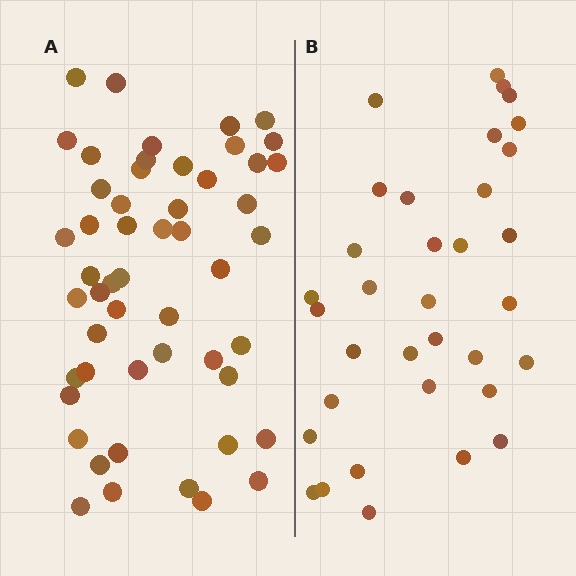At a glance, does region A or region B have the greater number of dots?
Region A (the left region) has more dots.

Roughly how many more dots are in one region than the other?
Region A has approximately 20 more dots than region B.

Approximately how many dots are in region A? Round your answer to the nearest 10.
About 50 dots. (The exact count is 52, which rounds to 50.)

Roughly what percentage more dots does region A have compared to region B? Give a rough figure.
About 55% more.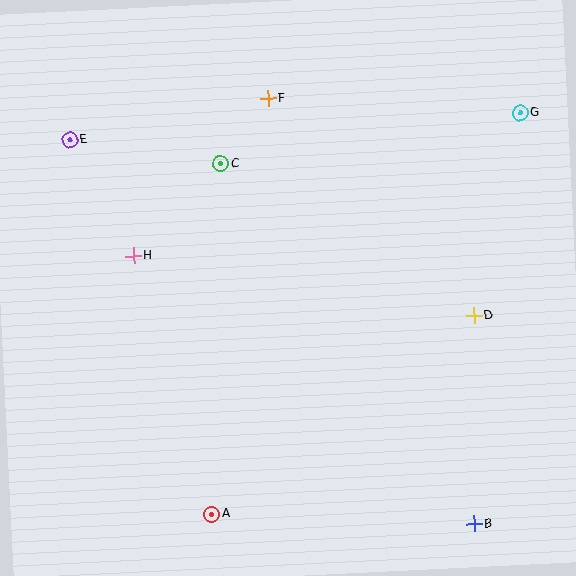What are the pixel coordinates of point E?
Point E is at (70, 140).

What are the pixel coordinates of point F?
Point F is at (268, 98).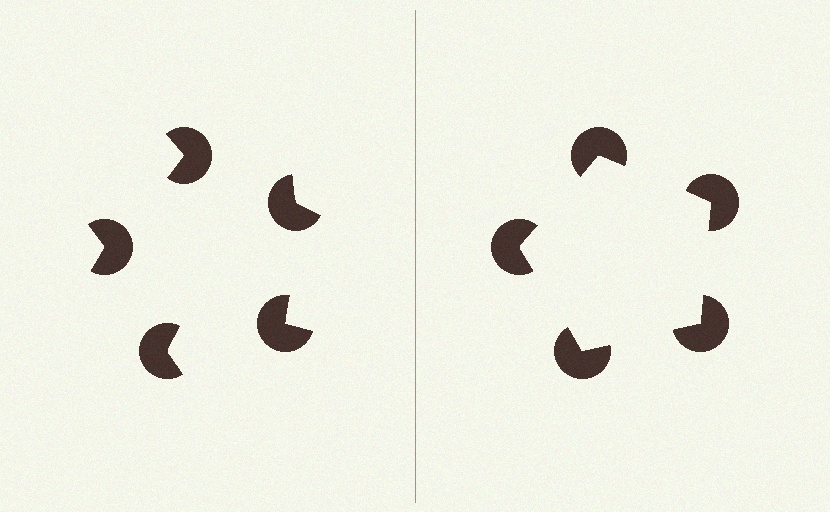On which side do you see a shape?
An illusory pentagon appears on the right side. On the left side the wedge cuts are rotated, so no coherent shape forms.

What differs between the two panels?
The pac-man discs are positioned identically on both sides; only the wedge orientations differ. On the right they align to a pentagon; on the left they are misaligned.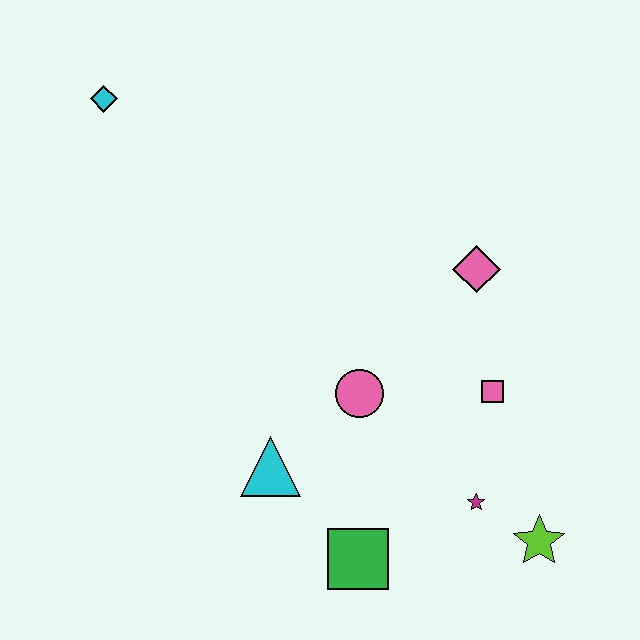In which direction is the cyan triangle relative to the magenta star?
The cyan triangle is to the left of the magenta star.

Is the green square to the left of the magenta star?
Yes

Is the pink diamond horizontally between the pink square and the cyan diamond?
Yes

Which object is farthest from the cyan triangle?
The cyan diamond is farthest from the cyan triangle.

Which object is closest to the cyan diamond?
The pink circle is closest to the cyan diamond.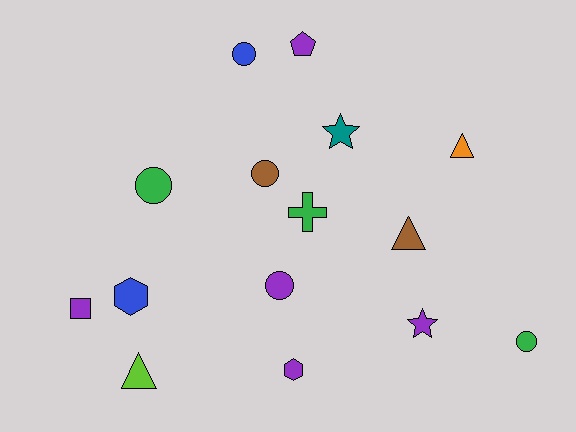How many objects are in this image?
There are 15 objects.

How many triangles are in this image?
There are 3 triangles.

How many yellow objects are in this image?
There are no yellow objects.